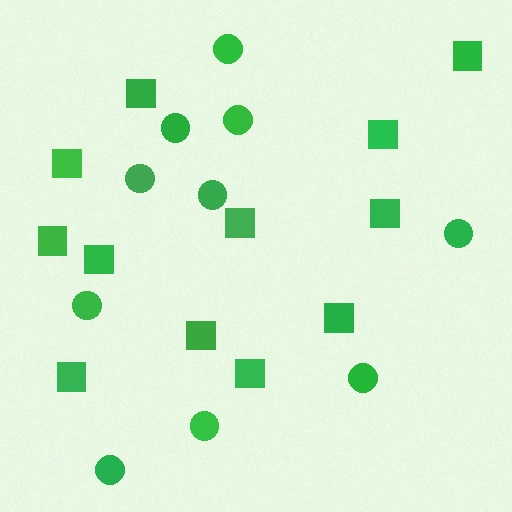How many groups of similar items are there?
There are 2 groups: one group of squares (12) and one group of circles (10).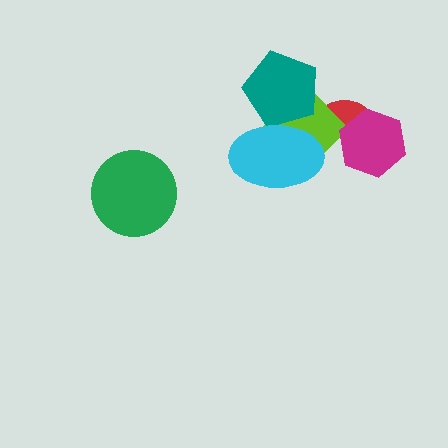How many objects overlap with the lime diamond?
4 objects overlap with the lime diamond.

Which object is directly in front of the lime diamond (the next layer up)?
The magenta hexagon is directly in front of the lime diamond.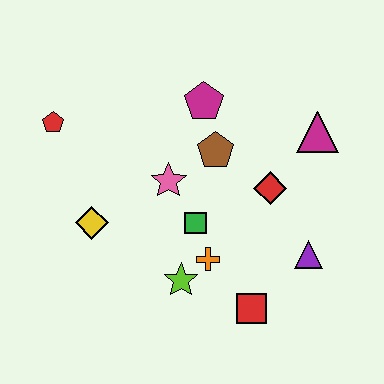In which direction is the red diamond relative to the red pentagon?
The red diamond is to the right of the red pentagon.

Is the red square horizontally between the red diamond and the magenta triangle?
No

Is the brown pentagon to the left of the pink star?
No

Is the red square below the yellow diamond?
Yes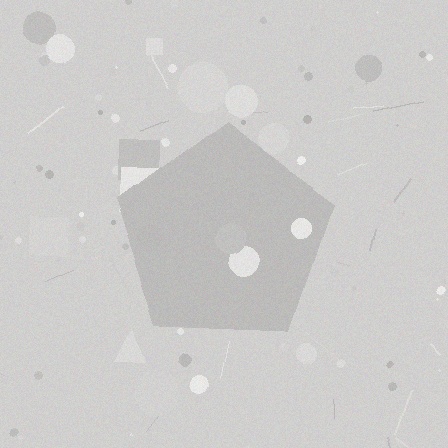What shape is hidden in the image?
A pentagon is hidden in the image.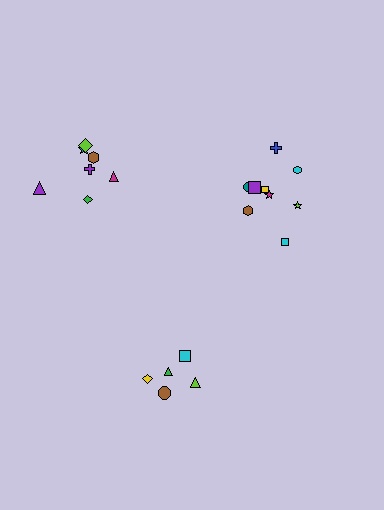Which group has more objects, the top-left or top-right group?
The top-right group.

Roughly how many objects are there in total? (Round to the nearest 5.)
Roughly 20 objects in total.